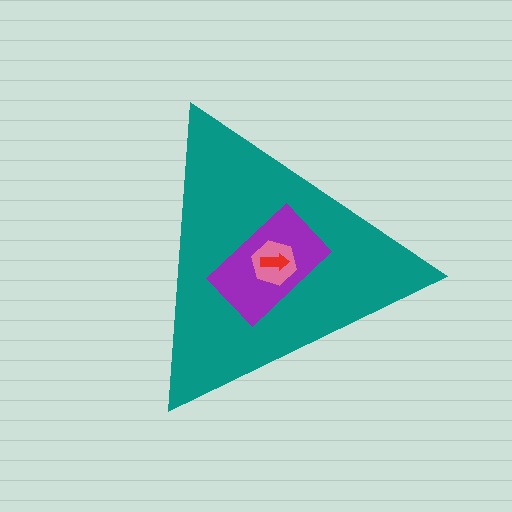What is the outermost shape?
The teal triangle.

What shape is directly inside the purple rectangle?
The pink hexagon.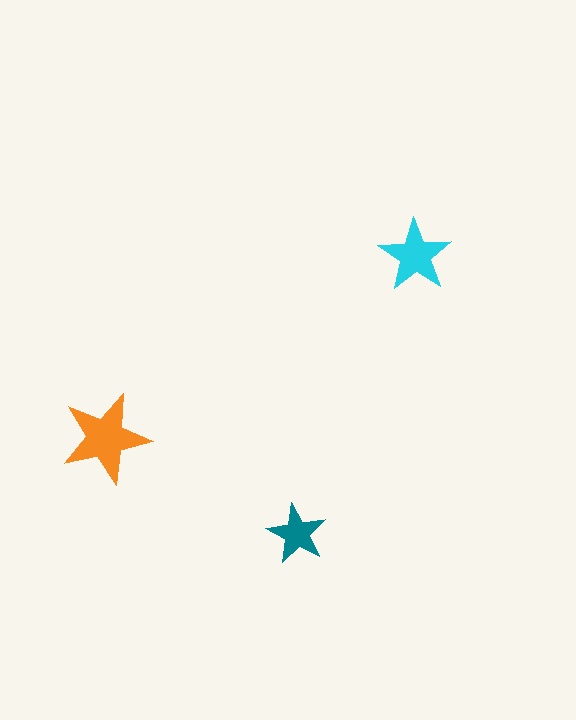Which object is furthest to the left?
The orange star is leftmost.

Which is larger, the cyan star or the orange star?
The orange one.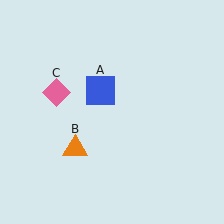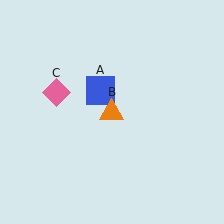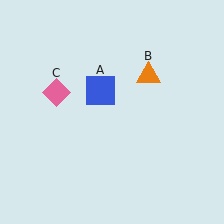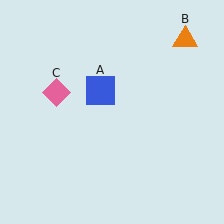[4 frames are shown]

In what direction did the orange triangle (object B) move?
The orange triangle (object B) moved up and to the right.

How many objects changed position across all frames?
1 object changed position: orange triangle (object B).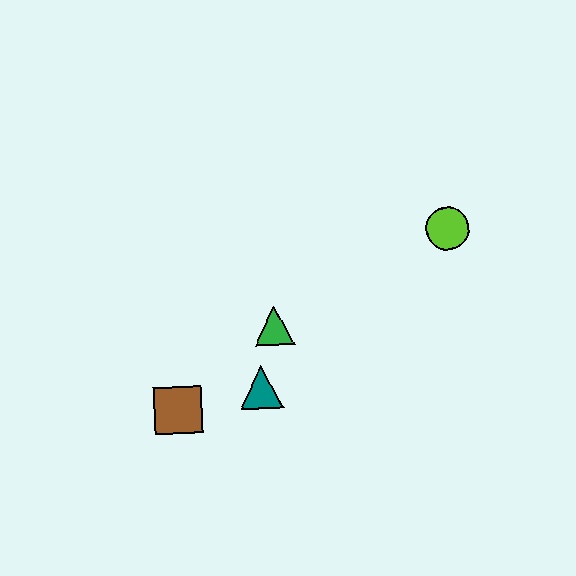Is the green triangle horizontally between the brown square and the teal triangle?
No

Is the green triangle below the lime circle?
Yes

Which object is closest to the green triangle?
The teal triangle is closest to the green triangle.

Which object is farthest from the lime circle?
The brown square is farthest from the lime circle.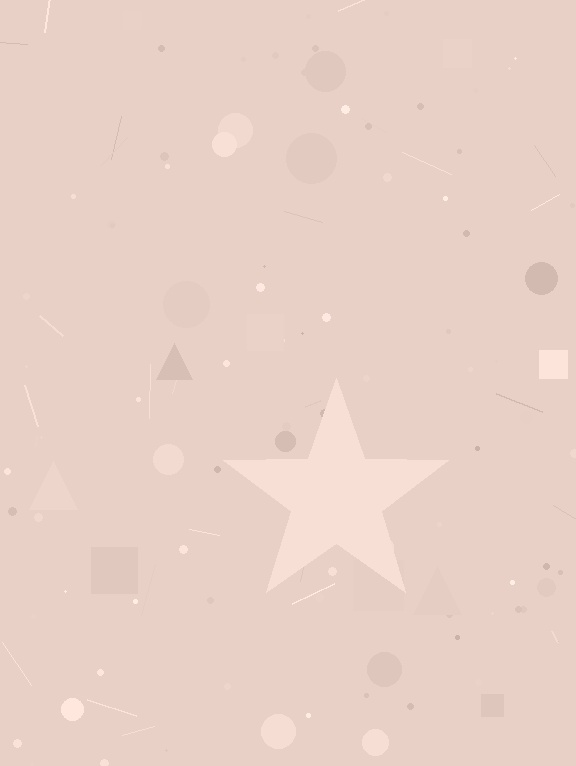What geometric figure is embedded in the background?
A star is embedded in the background.